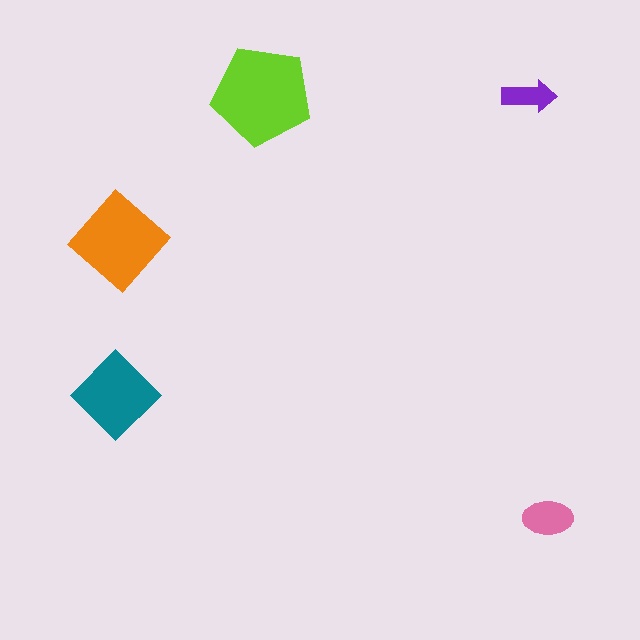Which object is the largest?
The lime pentagon.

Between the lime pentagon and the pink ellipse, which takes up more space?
The lime pentagon.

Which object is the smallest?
The purple arrow.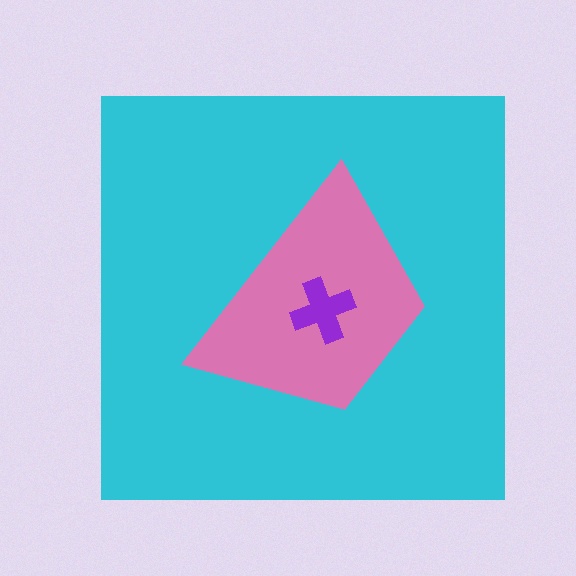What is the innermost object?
The purple cross.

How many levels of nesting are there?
3.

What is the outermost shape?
The cyan square.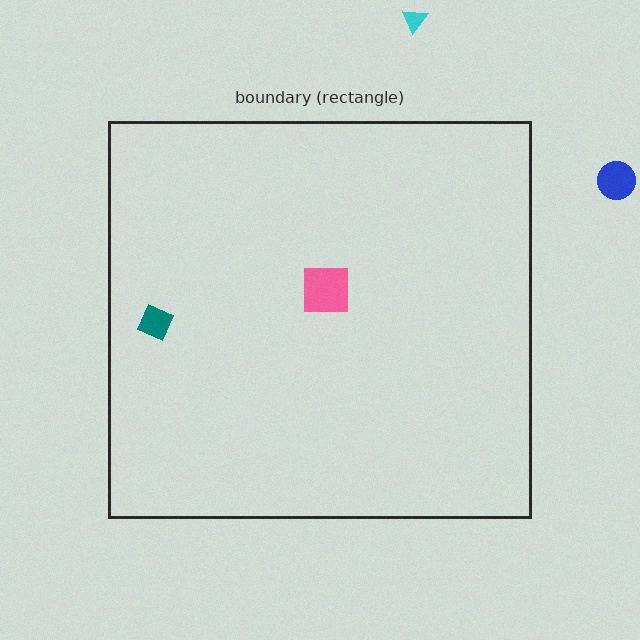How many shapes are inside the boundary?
2 inside, 2 outside.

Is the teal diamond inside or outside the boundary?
Inside.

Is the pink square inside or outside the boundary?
Inside.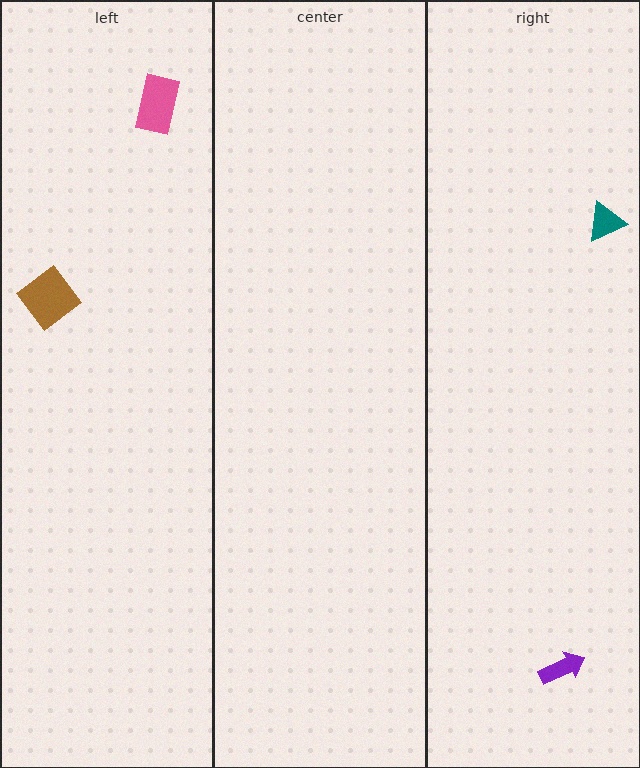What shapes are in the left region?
The brown diamond, the pink rectangle.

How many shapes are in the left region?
2.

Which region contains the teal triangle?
The right region.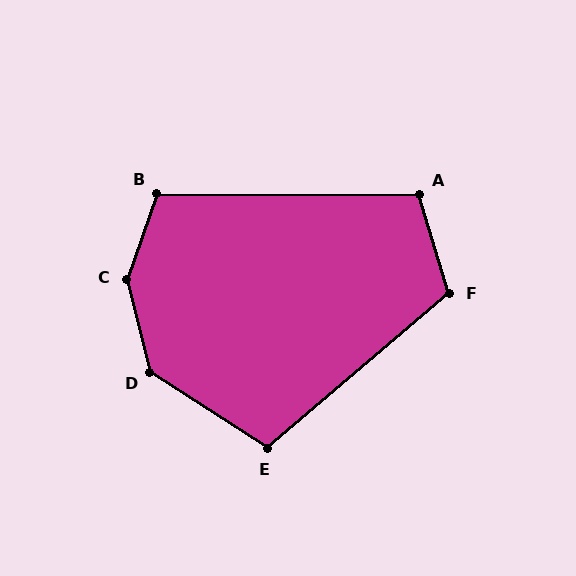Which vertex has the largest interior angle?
C, at approximately 146 degrees.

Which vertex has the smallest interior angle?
E, at approximately 107 degrees.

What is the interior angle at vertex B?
Approximately 109 degrees (obtuse).